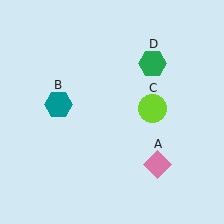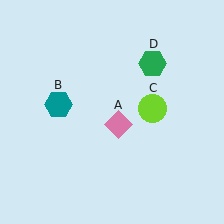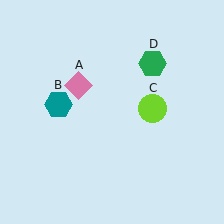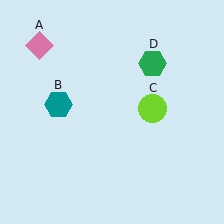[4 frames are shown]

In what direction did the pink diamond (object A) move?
The pink diamond (object A) moved up and to the left.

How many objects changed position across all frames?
1 object changed position: pink diamond (object A).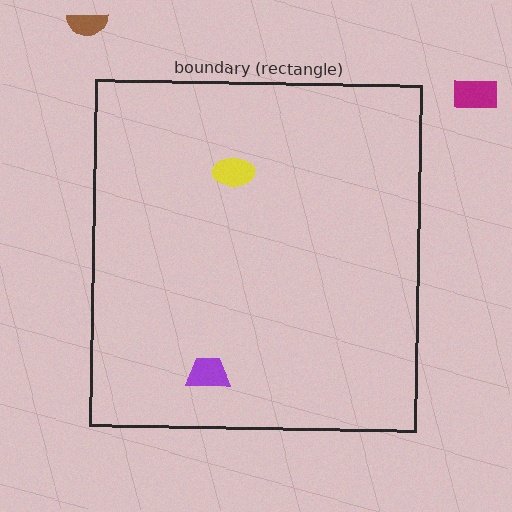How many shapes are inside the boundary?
2 inside, 2 outside.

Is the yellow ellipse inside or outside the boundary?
Inside.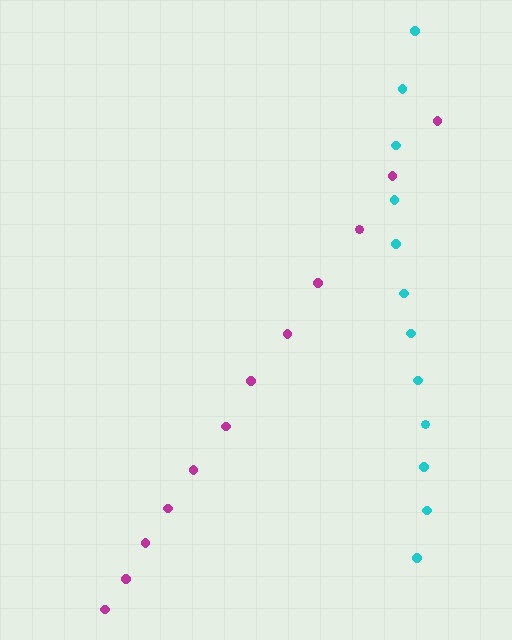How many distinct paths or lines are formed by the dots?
There are 2 distinct paths.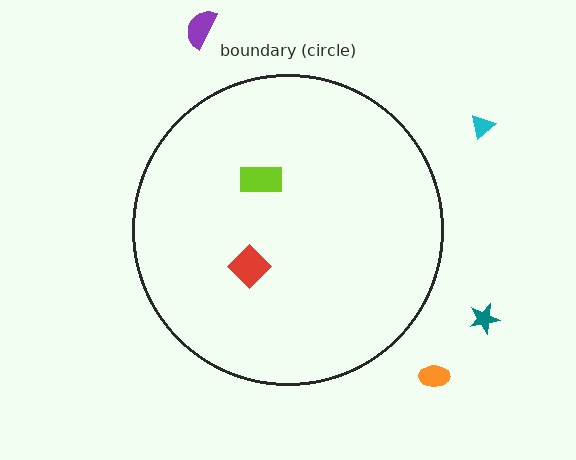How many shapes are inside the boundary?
2 inside, 4 outside.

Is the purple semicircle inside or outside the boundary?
Outside.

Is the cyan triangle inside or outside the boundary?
Outside.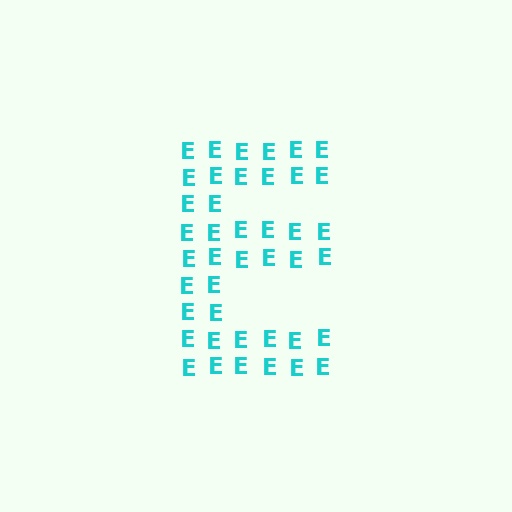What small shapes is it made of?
It is made of small letter E's.